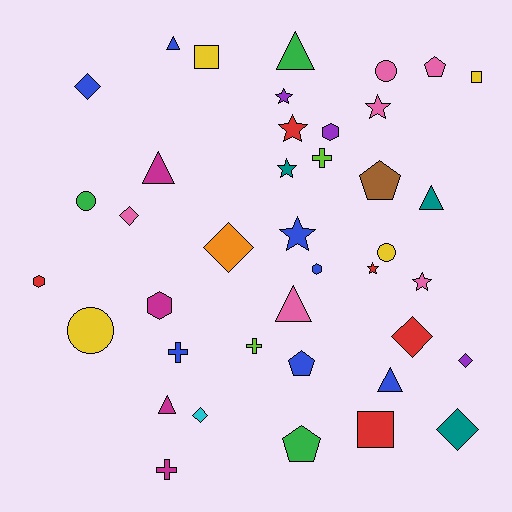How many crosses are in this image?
There are 4 crosses.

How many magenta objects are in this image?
There are 4 magenta objects.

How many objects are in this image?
There are 40 objects.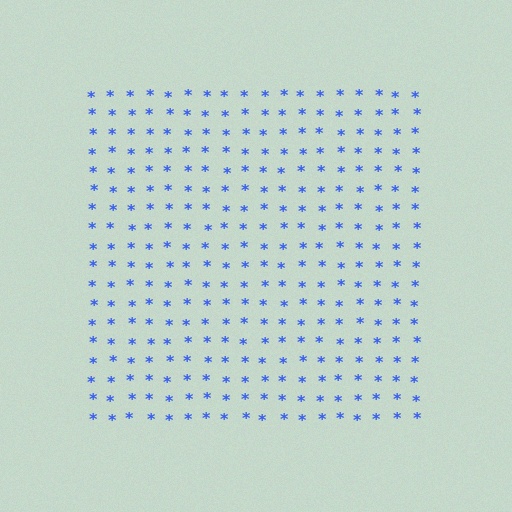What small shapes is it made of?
It is made of small asterisks.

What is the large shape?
The large shape is a square.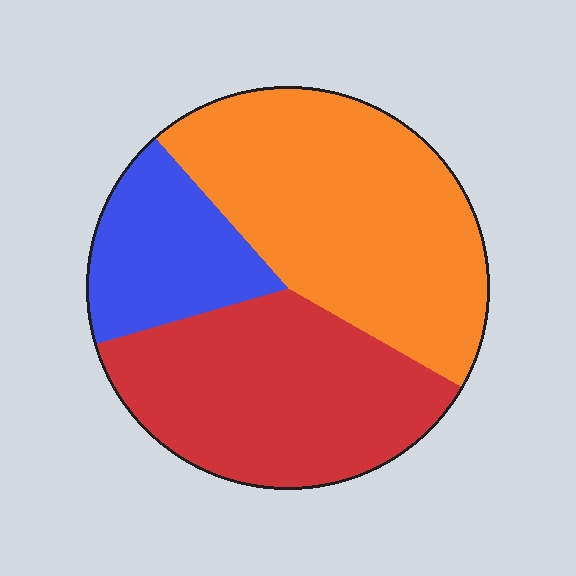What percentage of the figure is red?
Red covers roughly 35% of the figure.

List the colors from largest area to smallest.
From largest to smallest: orange, red, blue.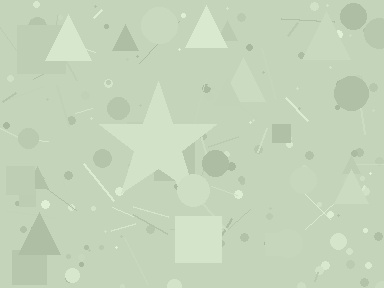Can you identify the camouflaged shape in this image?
The camouflaged shape is a star.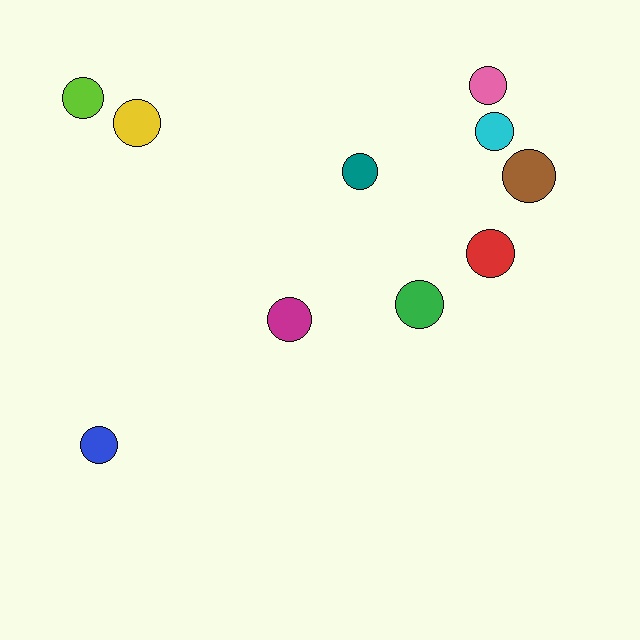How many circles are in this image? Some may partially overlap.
There are 10 circles.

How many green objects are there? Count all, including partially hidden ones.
There is 1 green object.